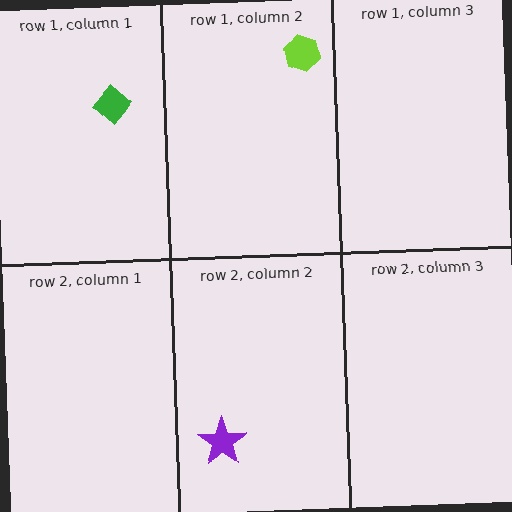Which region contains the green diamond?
The row 1, column 1 region.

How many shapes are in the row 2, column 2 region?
1.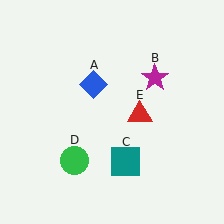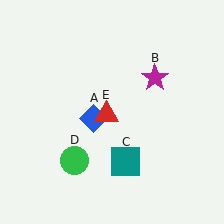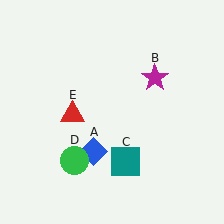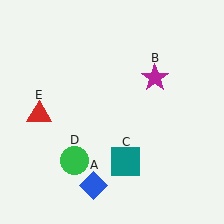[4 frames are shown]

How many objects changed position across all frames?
2 objects changed position: blue diamond (object A), red triangle (object E).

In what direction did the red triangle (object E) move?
The red triangle (object E) moved left.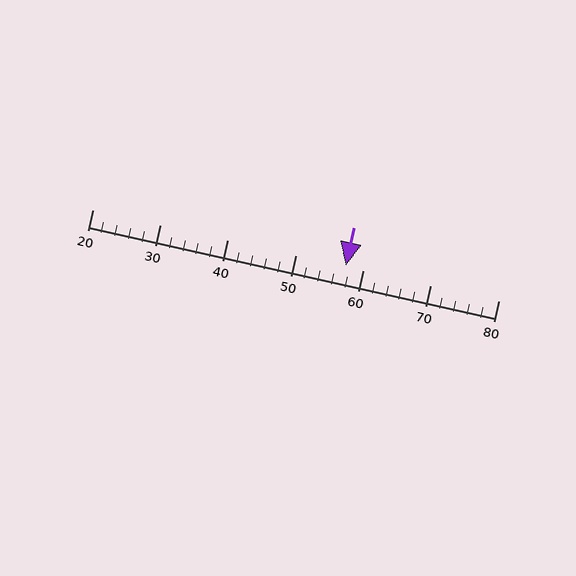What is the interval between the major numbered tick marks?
The major tick marks are spaced 10 units apart.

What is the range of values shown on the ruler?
The ruler shows values from 20 to 80.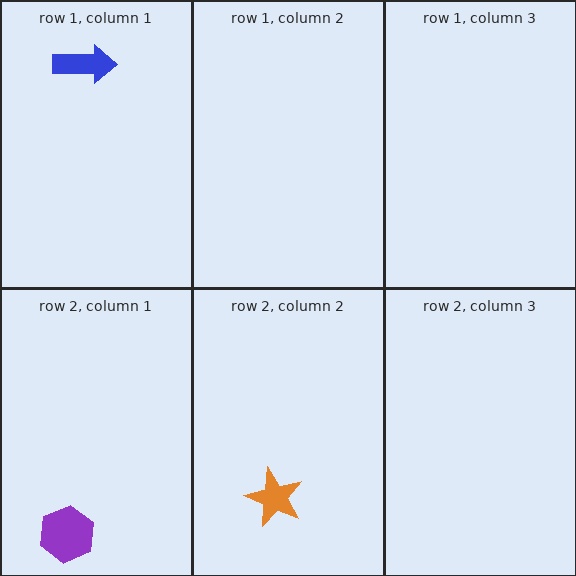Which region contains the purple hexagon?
The row 2, column 1 region.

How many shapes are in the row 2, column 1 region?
1.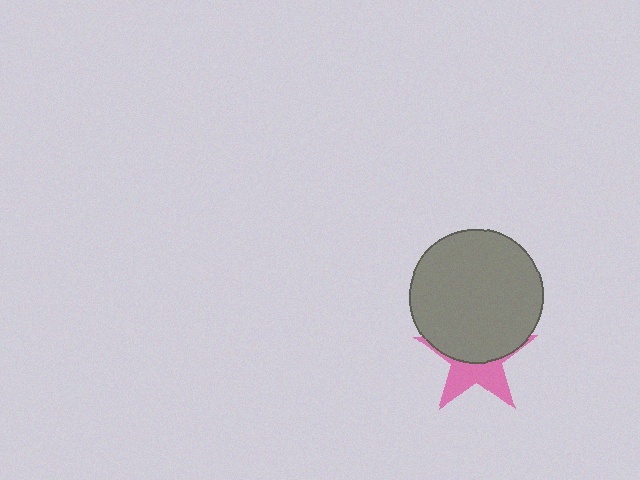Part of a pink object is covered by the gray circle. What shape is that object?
It is a star.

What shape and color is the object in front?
The object in front is a gray circle.